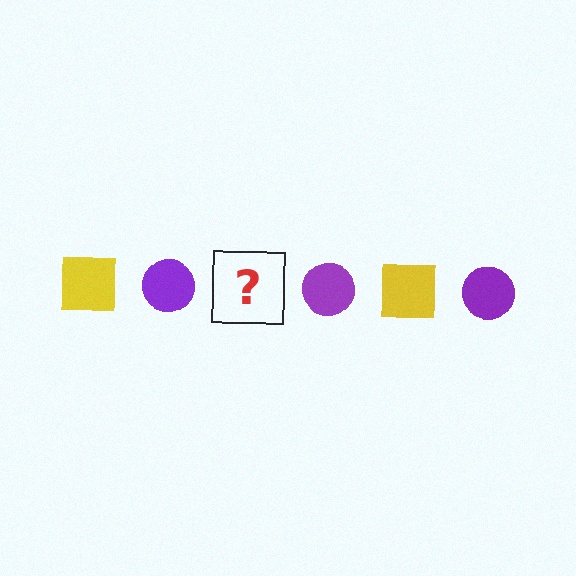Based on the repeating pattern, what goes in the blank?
The blank should be a yellow square.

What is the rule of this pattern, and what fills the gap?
The rule is that the pattern alternates between yellow square and purple circle. The gap should be filled with a yellow square.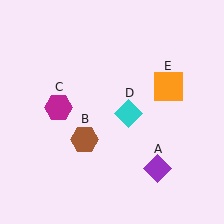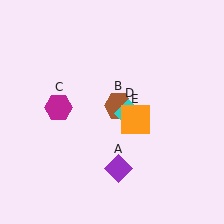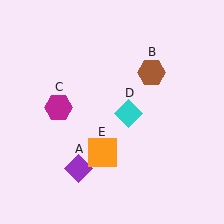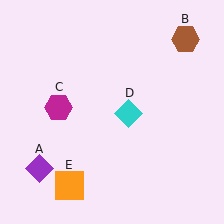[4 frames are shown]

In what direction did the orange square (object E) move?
The orange square (object E) moved down and to the left.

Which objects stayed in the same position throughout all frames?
Magenta hexagon (object C) and cyan diamond (object D) remained stationary.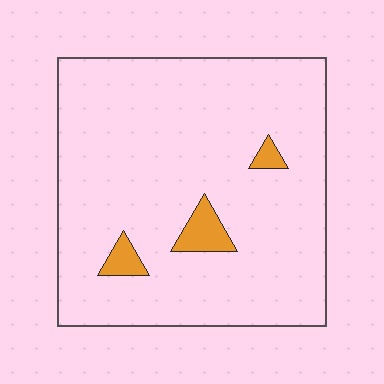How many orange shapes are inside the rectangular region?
3.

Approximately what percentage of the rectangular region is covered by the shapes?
Approximately 5%.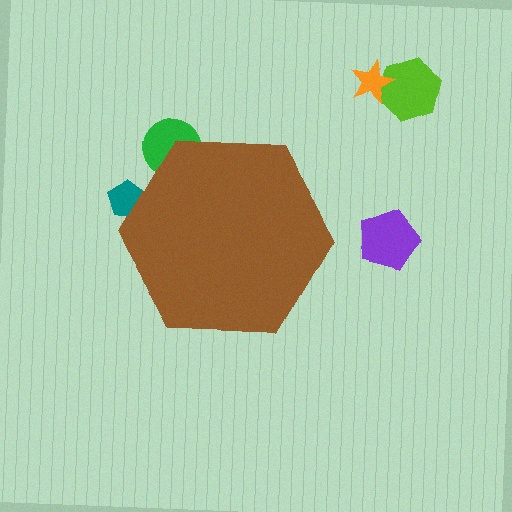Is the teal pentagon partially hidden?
Yes, the teal pentagon is partially hidden behind the brown hexagon.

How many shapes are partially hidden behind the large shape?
2 shapes are partially hidden.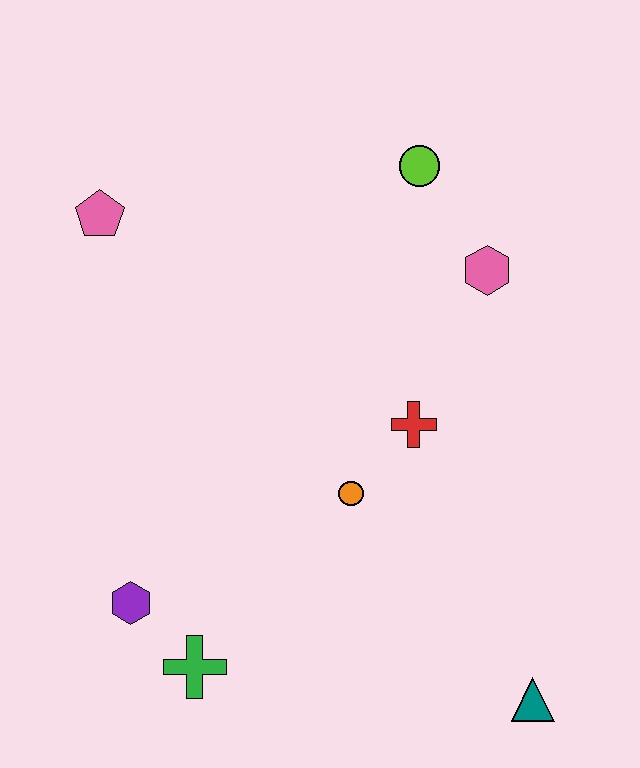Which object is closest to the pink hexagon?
The lime circle is closest to the pink hexagon.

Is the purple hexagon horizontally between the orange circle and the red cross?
No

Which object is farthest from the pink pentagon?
The teal triangle is farthest from the pink pentagon.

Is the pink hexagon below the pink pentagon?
Yes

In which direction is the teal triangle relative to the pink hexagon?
The teal triangle is below the pink hexagon.